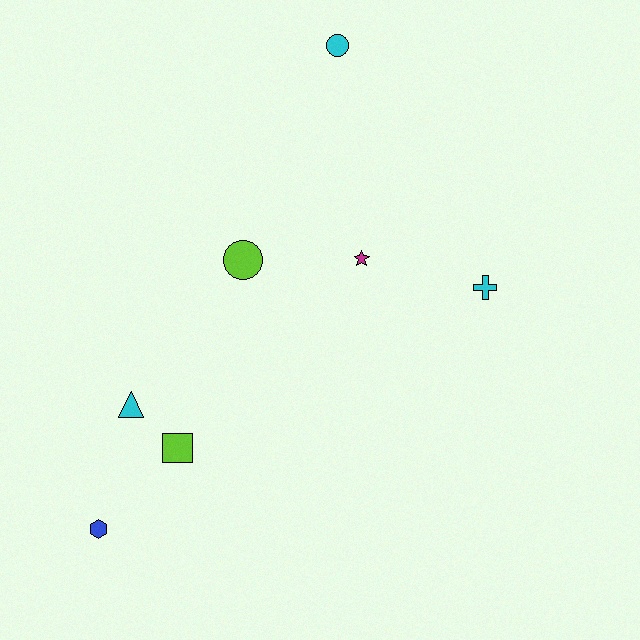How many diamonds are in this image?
There are no diamonds.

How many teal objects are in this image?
There are no teal objects.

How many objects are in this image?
There are 7 objects.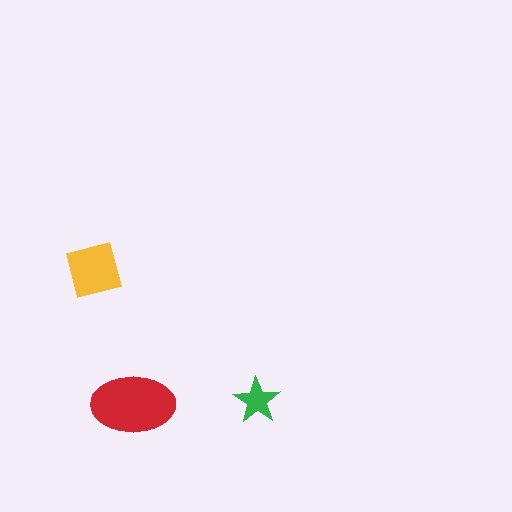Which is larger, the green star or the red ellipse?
The red ellipse.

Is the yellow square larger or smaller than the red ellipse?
Smaller.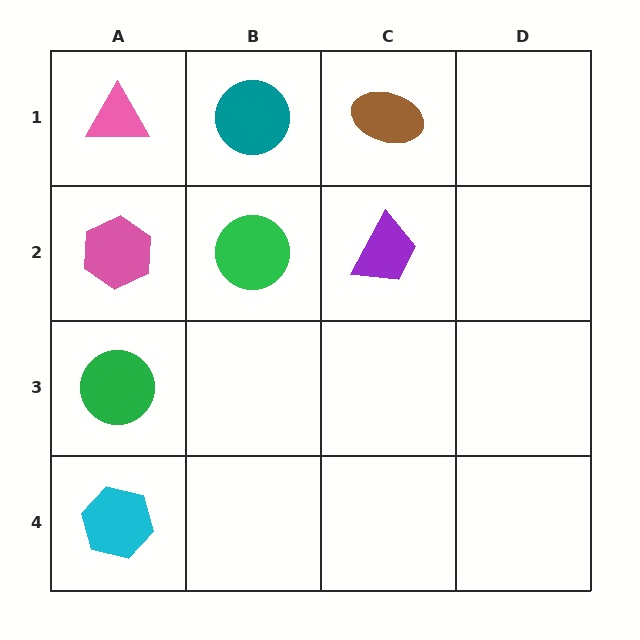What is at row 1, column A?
A pink triangle.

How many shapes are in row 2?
3 shapes.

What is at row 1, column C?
A brown ellipse.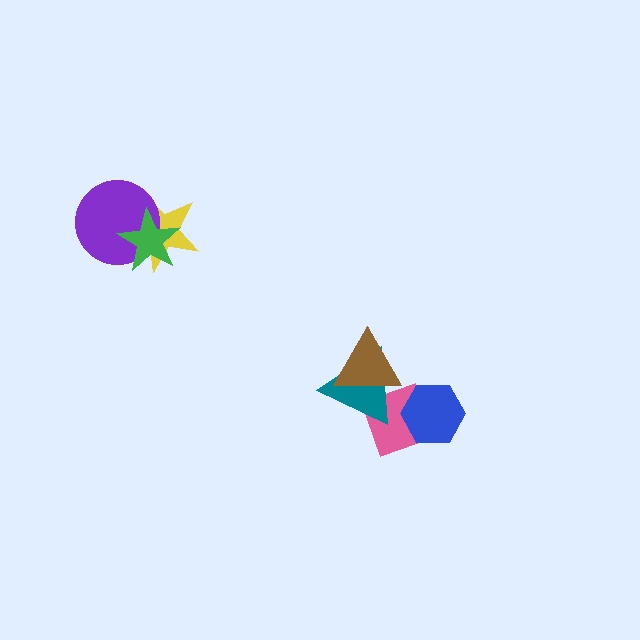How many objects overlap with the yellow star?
2 objects overlap with the yellow star.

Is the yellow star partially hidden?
Yes, it is partially covered by another shape.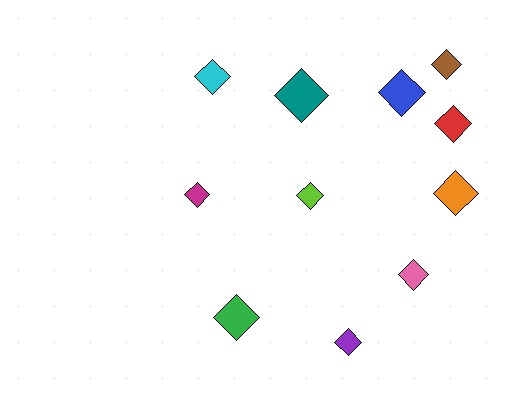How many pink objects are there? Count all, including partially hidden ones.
There is 1 pink object.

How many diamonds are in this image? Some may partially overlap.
There are 11 diamonds.